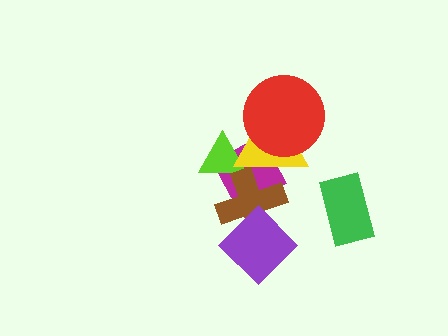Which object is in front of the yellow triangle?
The red circle is in front of the yellow triangle.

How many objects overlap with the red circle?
2 objects overlap with the red circle.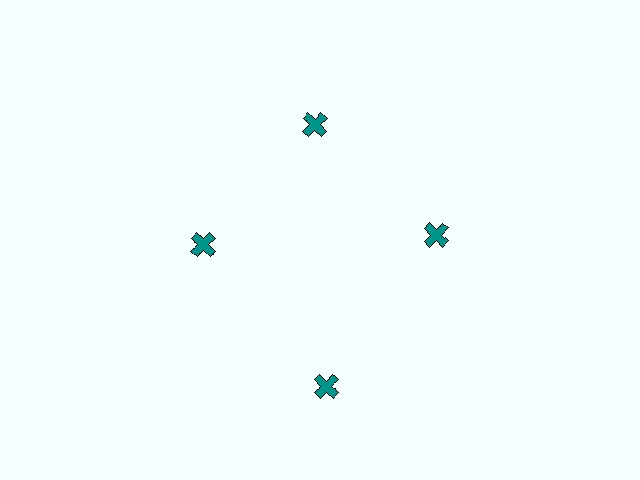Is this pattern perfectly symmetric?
No. The 4 teal crosses are arranged in a ring, but one element near the 6 o'clock position is pushed outward from the center, breaking the 4-fold rotational symmetry.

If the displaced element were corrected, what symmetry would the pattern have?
It would have 4-fold rotational symmetry — the pattern would map onto itself every 90 degrees.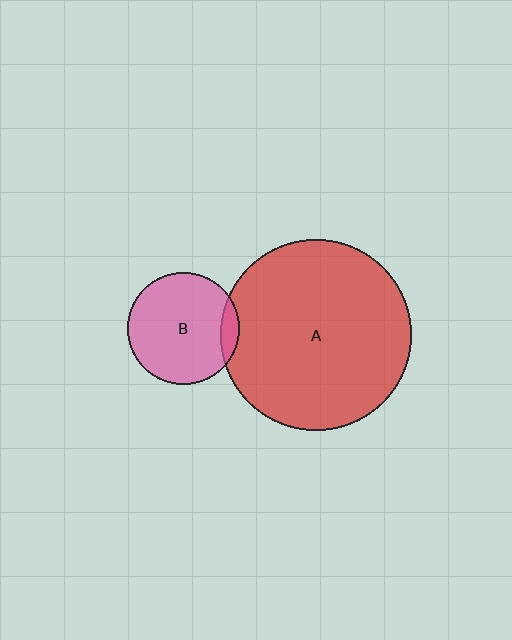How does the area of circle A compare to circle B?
Approximately 2.9 times.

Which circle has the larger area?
Circle A (red).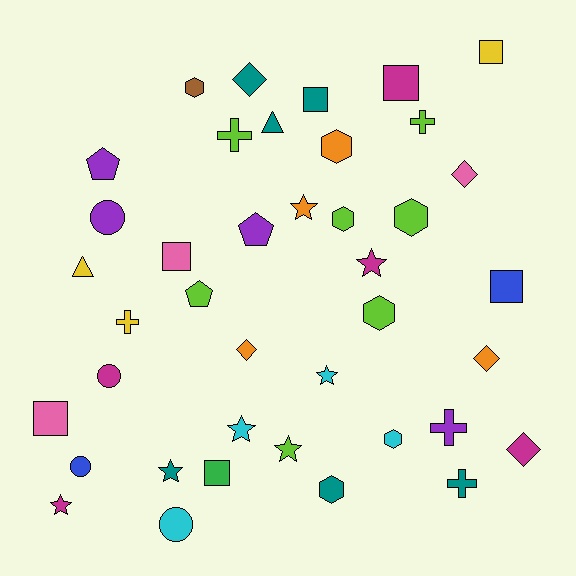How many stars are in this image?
There are 7 stars.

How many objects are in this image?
There are 40 objects.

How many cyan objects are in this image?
There are 4 cyan objects.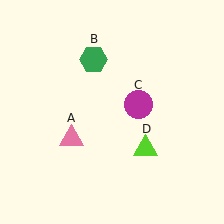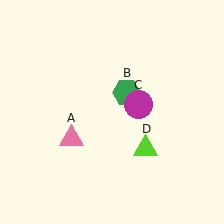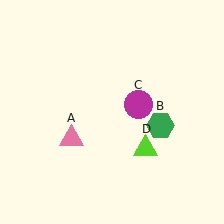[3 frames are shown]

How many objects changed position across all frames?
1 object changed position: green hexagon (object B).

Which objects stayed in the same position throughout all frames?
Pink triangle (object A) and magenta circle (object C) and lime triangle (object D) remained stationary.